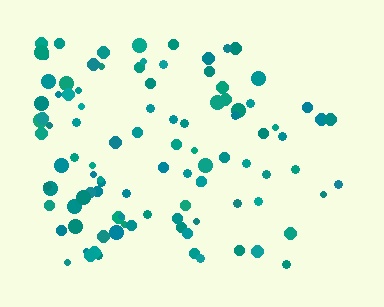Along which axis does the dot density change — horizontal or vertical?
Horizontal.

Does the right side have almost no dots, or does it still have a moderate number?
Still a moderate number, just noticeably fewer than the left.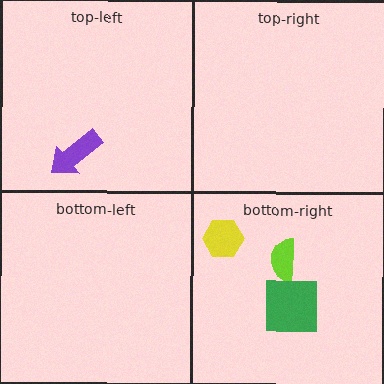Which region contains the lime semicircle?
The bottom-right region.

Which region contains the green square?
The bottom-right region.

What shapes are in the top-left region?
The purple arrow.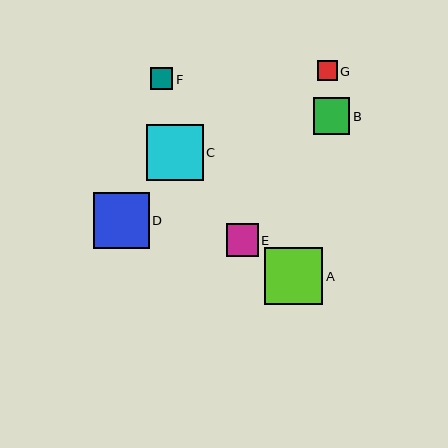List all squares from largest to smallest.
From largest to smallest: A, C, D, B, E, F, G.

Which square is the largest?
Square A is the largest with a size of approximately 58 pixels.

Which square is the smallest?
Square G is the smallest with a size of approximately 20 pixels.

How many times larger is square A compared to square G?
Square A is approximately 2.9 times the size of square G.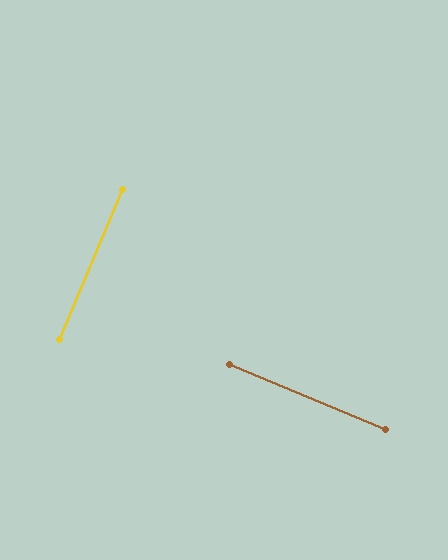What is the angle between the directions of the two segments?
Approximately 90 degrees.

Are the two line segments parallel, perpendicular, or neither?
Perpendicular — they meet at approximately 90°.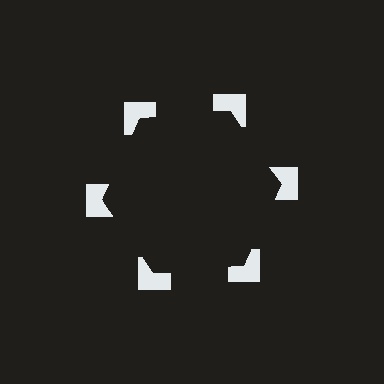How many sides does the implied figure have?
6 sides.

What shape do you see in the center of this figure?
An illusory hexagon — its edges are inferred from the aligned wedge cuts in the notched squares, not physically drawn.